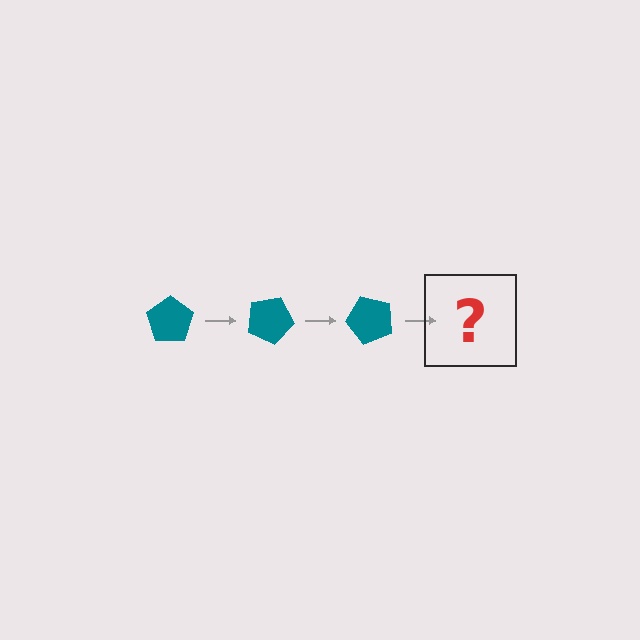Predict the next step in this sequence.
The next step is a teal pentagon rotated 75 degrees.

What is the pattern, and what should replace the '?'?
The pattern is that the pentagon rotates 25 degrees each step. The '?' should be a teal pentagon rotated 75 degrees.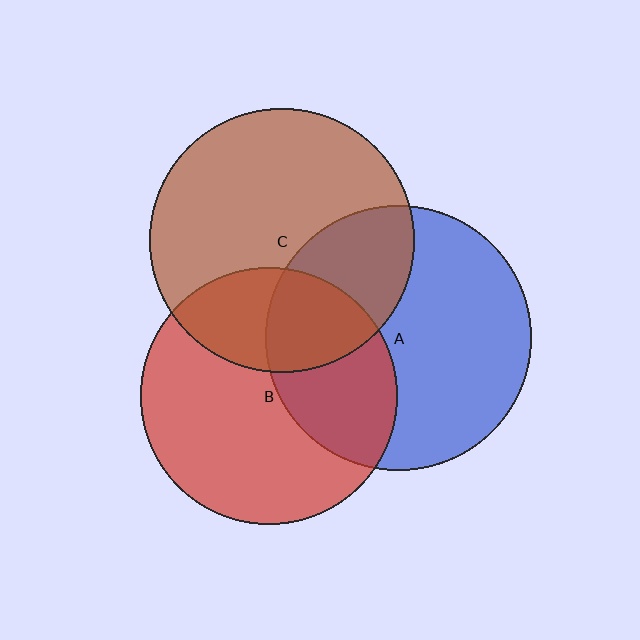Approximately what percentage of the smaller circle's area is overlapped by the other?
Approximately 30%.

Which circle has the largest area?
Circle A (blue).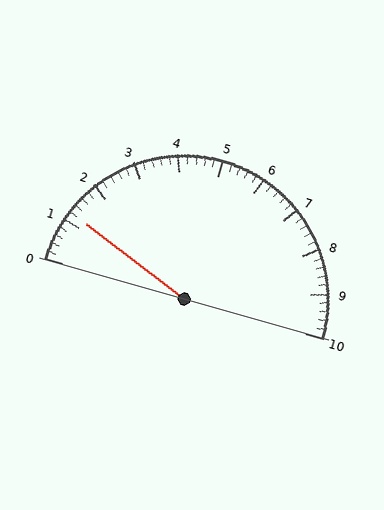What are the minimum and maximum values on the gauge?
The gauge ranges from 0 to 10.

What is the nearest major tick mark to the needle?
The nearest major tick mark is 1.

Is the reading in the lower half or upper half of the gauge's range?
The reading is in the lower half of the range (0 to 10).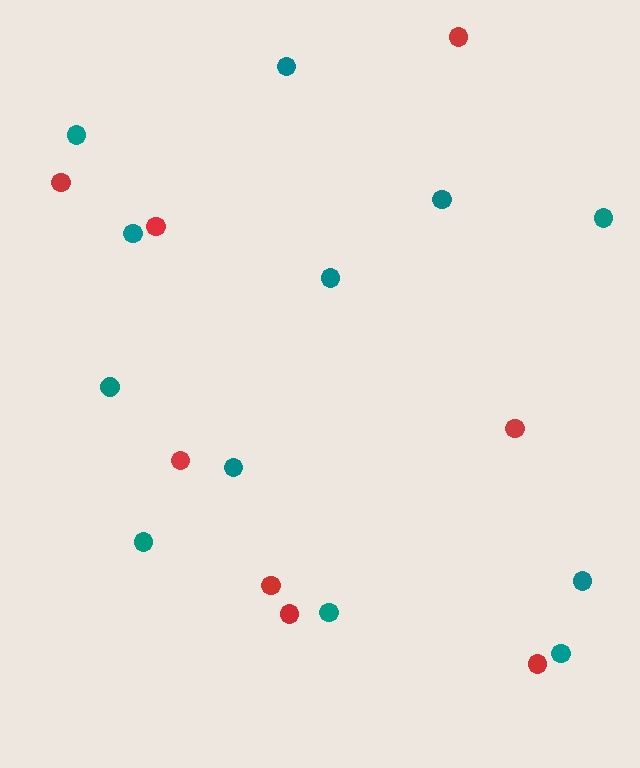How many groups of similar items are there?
There are 2 groups: one group of red circles (8) and one group of teal circles (12).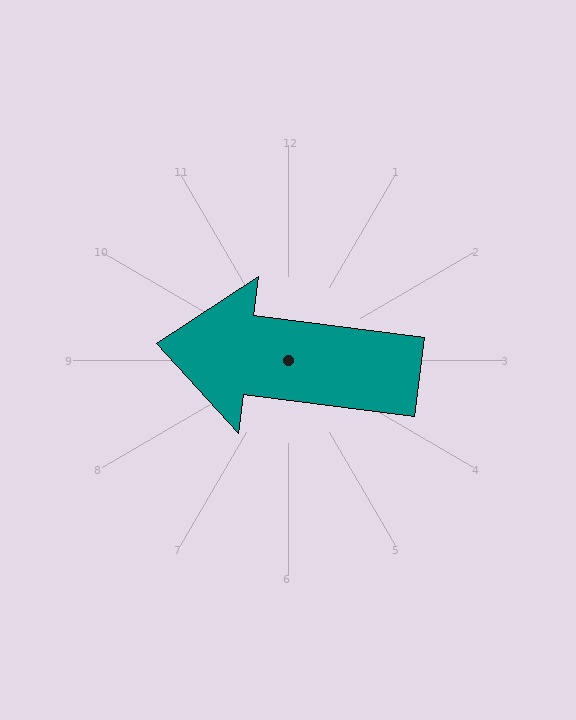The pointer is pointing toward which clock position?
Roughly 9 o'clock.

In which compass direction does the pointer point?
West.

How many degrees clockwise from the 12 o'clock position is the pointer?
Approximately 277 degrees.